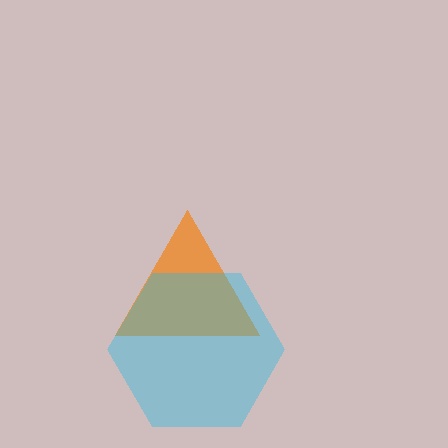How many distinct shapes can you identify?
There are 2 distinct shapes: an orange triangle, a cyan hexagon.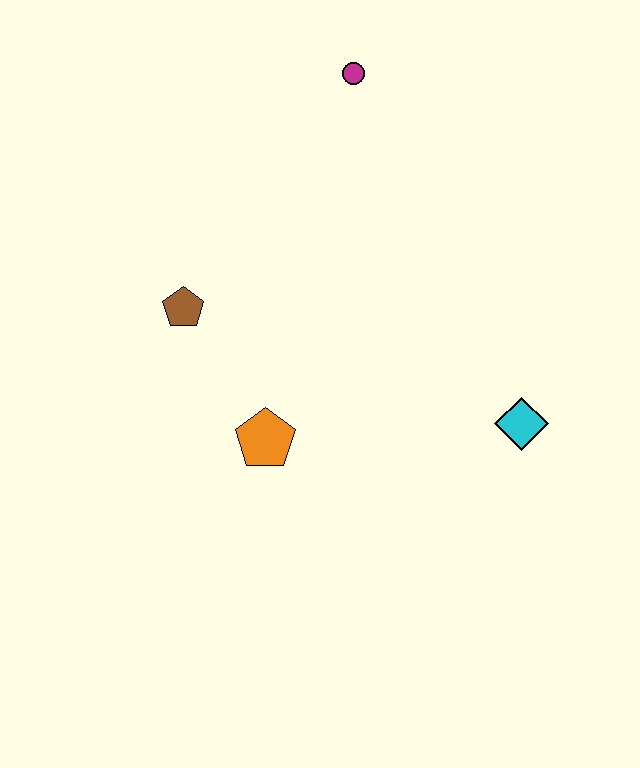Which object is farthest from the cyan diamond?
The magenta circle is farthest from the cyan diamond.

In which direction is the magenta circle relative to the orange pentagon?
The magenta circle is above the orange pentagon.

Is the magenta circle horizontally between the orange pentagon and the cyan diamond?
Yes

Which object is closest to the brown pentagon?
The orange pentagon is closest to the brown pentagon.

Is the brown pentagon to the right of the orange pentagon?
No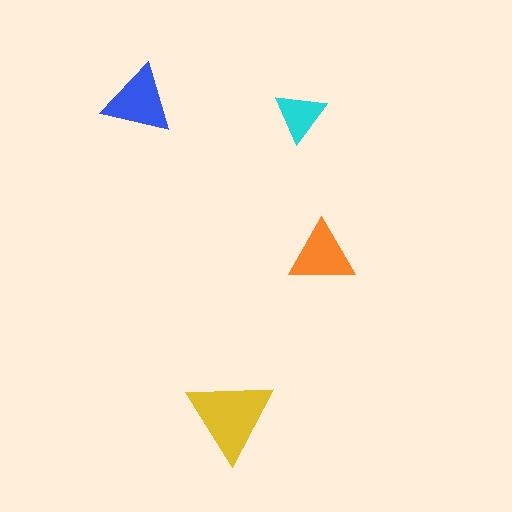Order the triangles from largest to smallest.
the yellow one, the blue one, the orange one, the cyan one.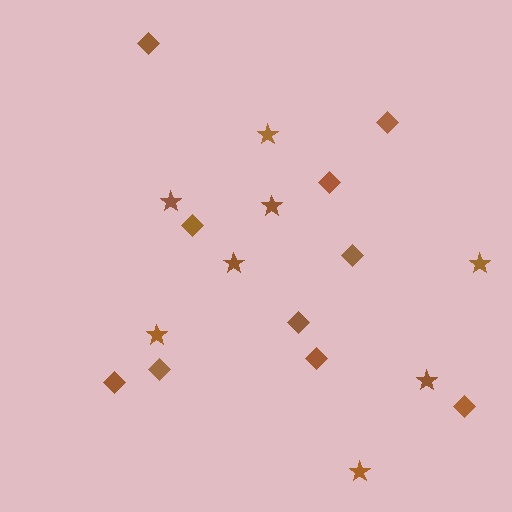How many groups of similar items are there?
There are 2 groups: one group of diamonds (10) and one group of stars (8).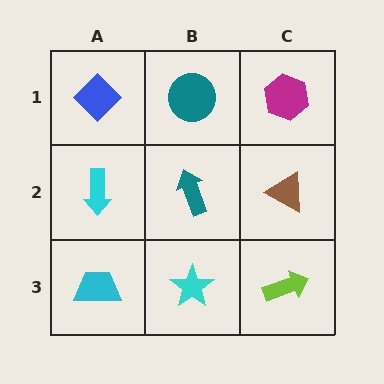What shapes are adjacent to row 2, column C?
A magenta hexagon (row 1, column C), a lime arrow (row 3, column C), a teal arrow (row 2, column B).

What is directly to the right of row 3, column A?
A cyan star.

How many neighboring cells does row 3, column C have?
2.